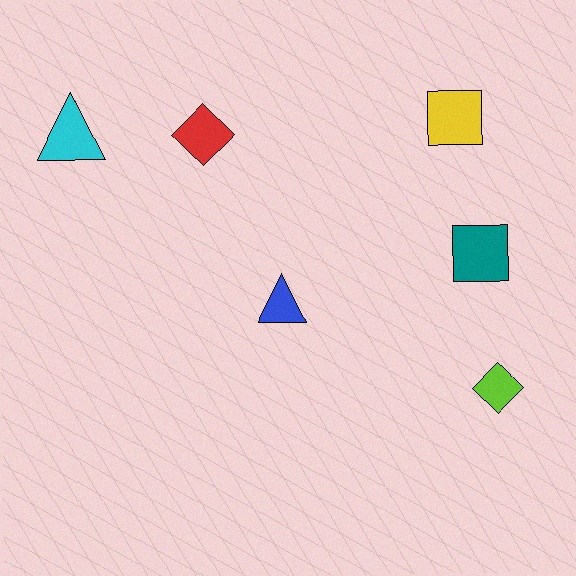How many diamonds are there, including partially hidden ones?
There are 2 diamonds.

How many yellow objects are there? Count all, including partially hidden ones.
There is 1 yellow object.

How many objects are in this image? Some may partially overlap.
There are 6 objects.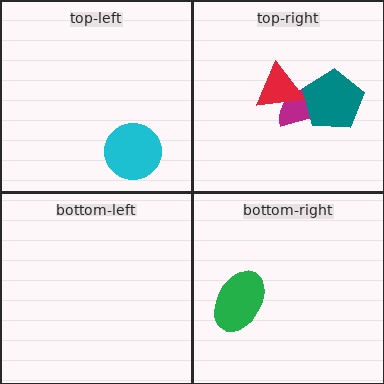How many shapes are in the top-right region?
3.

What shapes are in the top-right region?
The magenta semicircle, the teal pentagon, the red triangle.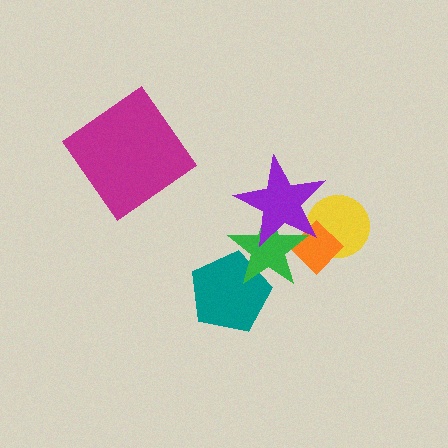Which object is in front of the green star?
The purple star is in front of the green star.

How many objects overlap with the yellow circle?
2 objects overlap with the yellow circle.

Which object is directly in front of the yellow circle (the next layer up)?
The orange diamond is directly in front of the yellow circle.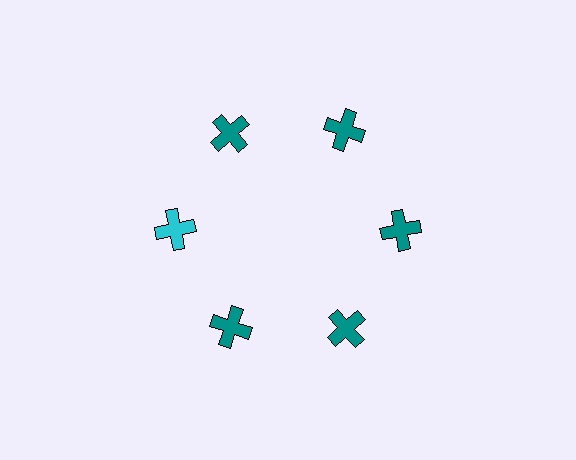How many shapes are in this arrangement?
There are 6 shapes arranged in a ring pattern.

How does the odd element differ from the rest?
It has a different color: cyan instead of teal.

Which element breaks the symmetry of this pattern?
The cyan cross at roughly the 9 o'clock position breaks the symmetry. All other shapes are teal crosses.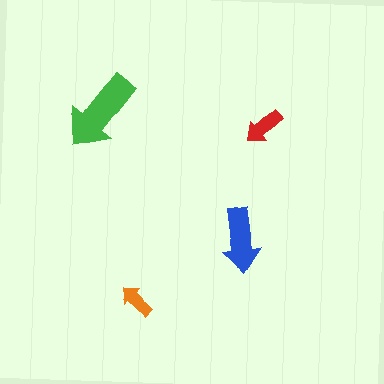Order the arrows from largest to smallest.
the green one, the blue one, the red one, the orange one.